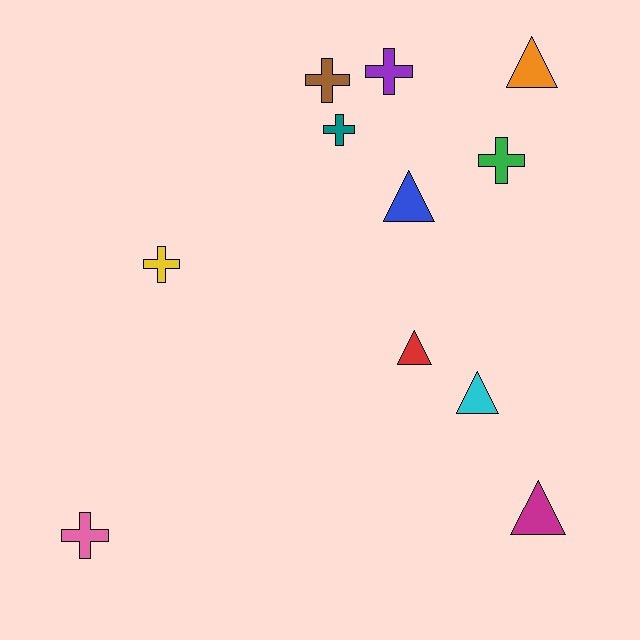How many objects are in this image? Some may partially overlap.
There are 11 objects.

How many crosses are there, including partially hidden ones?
There are 6 crosses.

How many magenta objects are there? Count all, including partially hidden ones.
There is 1 magenta object.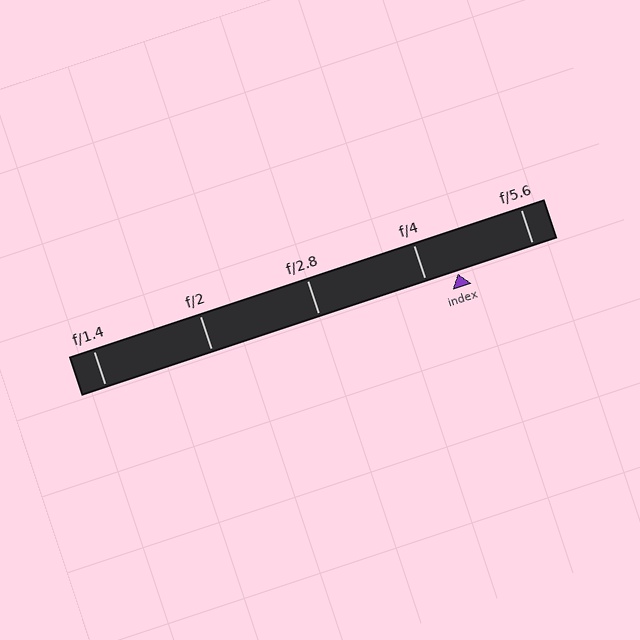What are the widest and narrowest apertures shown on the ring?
The widest aperture shown is f/1.4 and the narrowest is f/5.6.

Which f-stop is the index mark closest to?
The index mark is closest to f/4.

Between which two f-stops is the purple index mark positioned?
The index mark is between f/4 and f/5.6.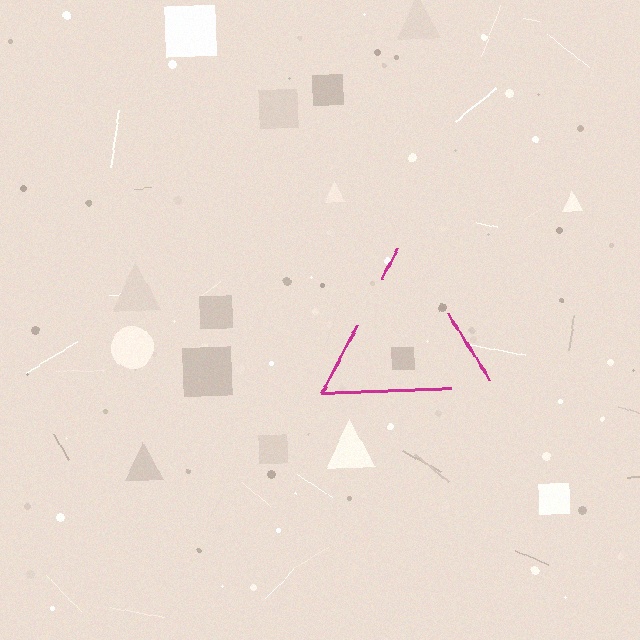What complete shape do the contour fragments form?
The contour fragments form a triangle.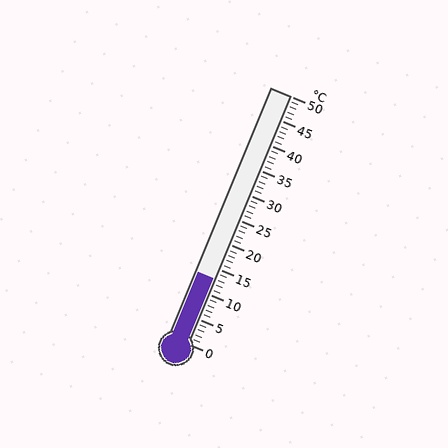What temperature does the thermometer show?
The thermometer shows approximately 13°C.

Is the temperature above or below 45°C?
The temperature is below 45°C.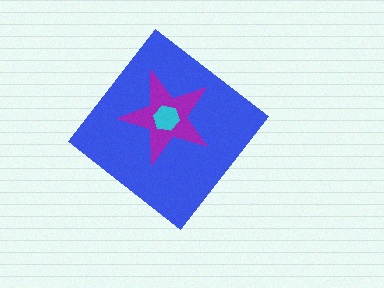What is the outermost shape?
The blue diamond.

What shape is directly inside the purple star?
The cyan hexagon.